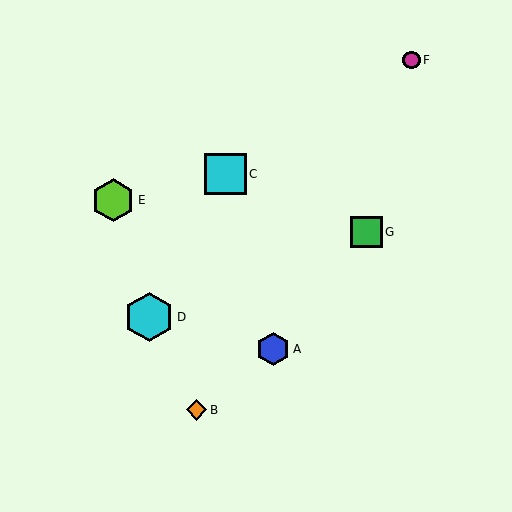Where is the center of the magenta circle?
The center of the magenta circle is at (412, 60).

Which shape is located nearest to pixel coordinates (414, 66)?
The magenta circle (labeled F) at (412, 60) is nearest to that location.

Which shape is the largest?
The cyan hexagon (labeled D) is the largest.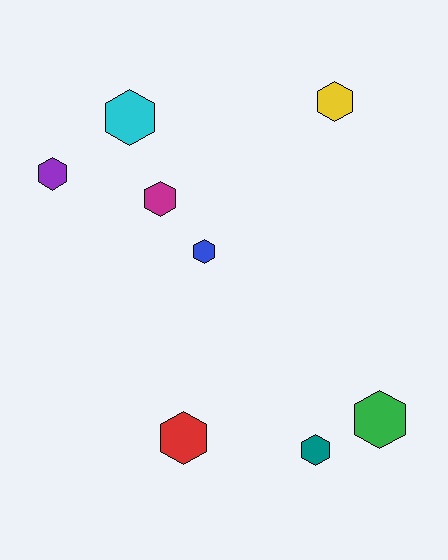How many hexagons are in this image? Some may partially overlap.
There are 8 hexagons.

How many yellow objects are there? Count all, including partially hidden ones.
There is 1 yellow object.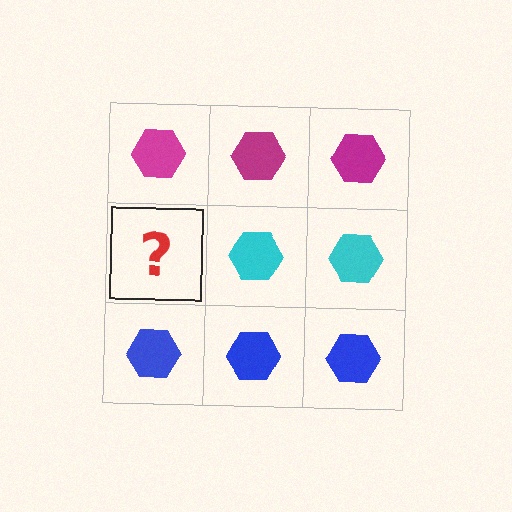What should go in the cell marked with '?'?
The missing cell should contain a cyan hexagon.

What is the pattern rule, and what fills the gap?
The rule is that each row has a consistent color. The gap should be filled with a cyan hexagon.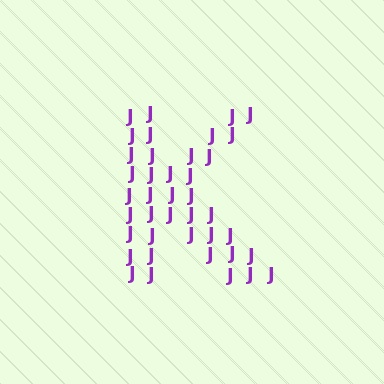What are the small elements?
The small elements are letter J's.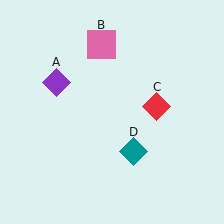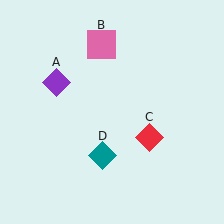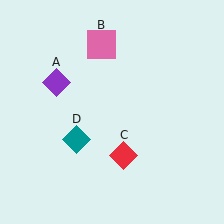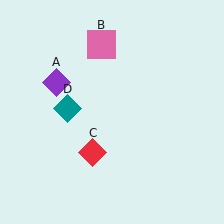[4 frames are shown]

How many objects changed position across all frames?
2 objects changed position: red diamond (object C), teal diamond (object D).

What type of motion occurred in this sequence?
The red diamond (object C), teal diamond (object D) rotated clockwise around the center of the scene.